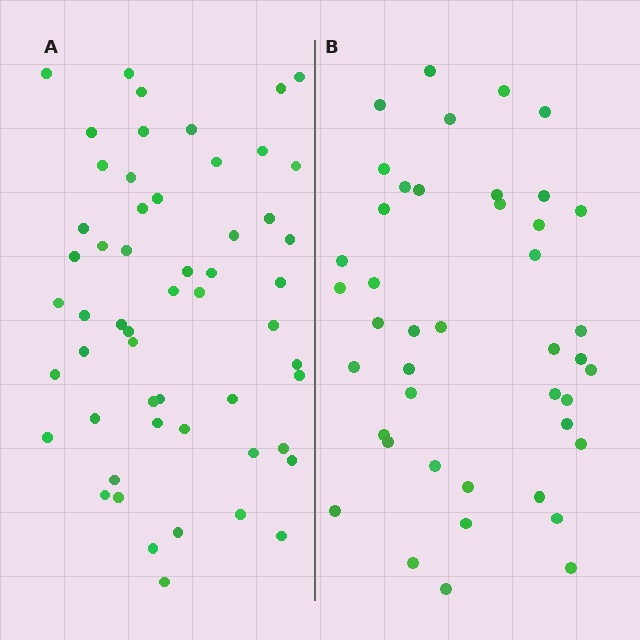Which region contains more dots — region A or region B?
Region A (the left region) has more dots.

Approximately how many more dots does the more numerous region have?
Region A has roughly 12 or so more dots than region B.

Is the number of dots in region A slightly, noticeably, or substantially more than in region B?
Region A has noticeably more, but not dramatically so. The ratio is roughly 1.3 to 1.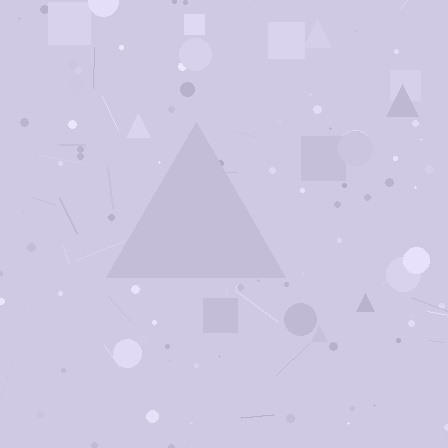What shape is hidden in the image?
A triangle is hidden in the image.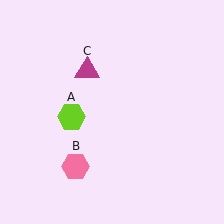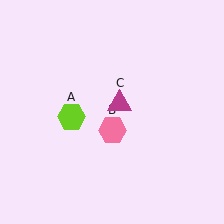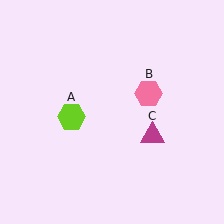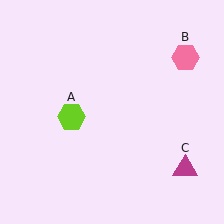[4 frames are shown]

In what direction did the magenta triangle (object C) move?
The magenta triangle (object C) moved down and to the right.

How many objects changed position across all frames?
2 objects changed position: pink hexagon (object B), magenta triangle (object C).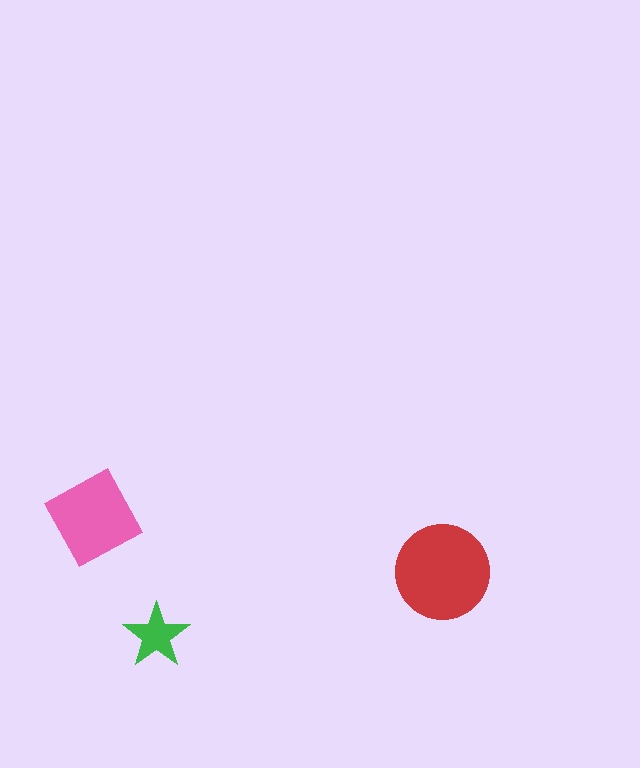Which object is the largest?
The red circle.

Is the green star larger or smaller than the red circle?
Smaller.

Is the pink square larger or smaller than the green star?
Larger.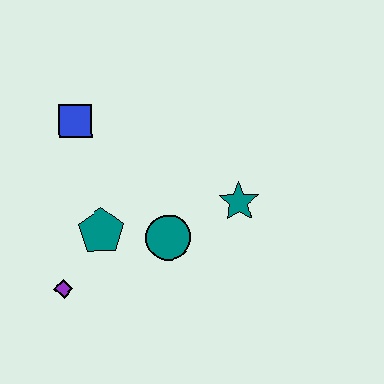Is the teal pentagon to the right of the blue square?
Yes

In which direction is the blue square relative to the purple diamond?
The blue square is above the purple diamond.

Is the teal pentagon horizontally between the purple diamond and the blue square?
No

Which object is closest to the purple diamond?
The teal pentagon is closest to the purple diamond.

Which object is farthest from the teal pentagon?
The teal star is farthest from the teal pentagon.